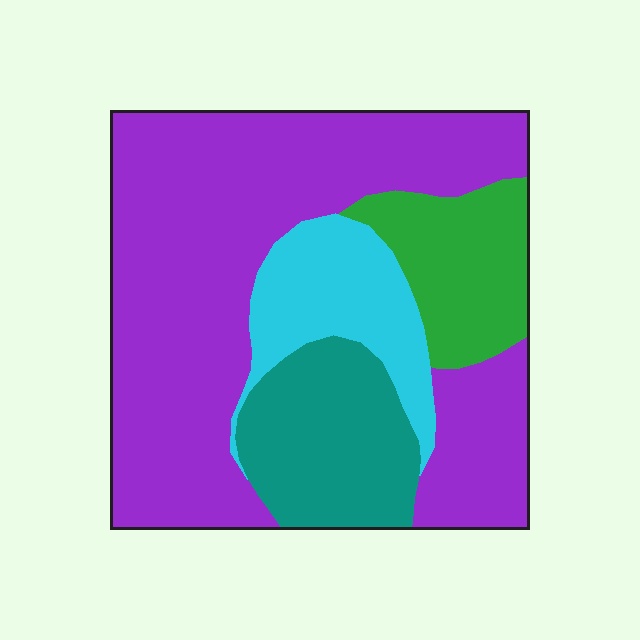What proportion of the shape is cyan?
Cyan takes up about one eighth (1/8) of the shape.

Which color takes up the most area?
Purple, at roughly 60%.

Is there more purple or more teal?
Purple.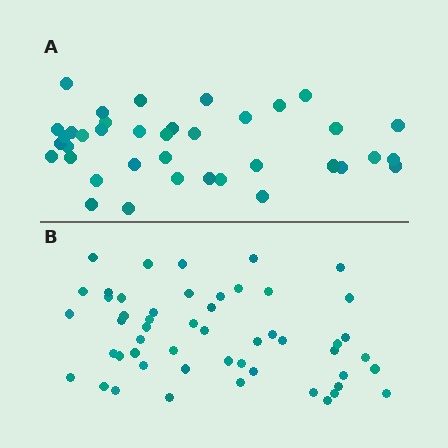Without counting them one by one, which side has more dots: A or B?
Region B (the bottom region) has more dots.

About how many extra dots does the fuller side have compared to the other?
Region B has approximately 15 more dots than region A.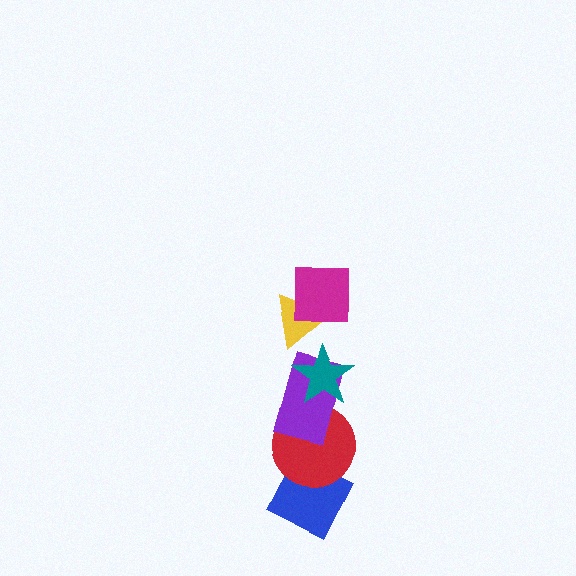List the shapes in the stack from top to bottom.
From top to bottom: the magenta square, the yellow triangle, the teal star, the purple rectangle, the red circle, the blue diamond.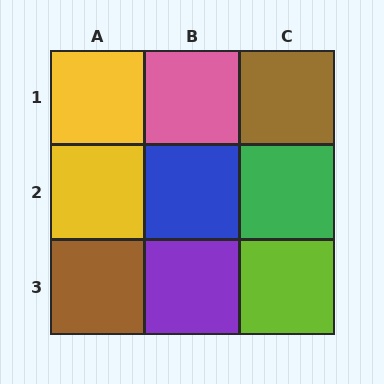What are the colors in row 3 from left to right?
Brown, purple, lime.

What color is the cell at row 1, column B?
Pink.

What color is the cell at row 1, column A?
Yellow.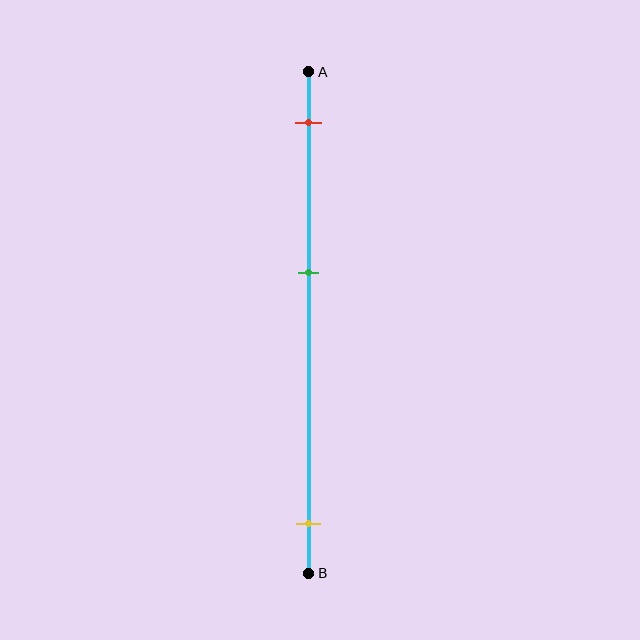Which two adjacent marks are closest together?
The red and green marks are the closest adjacent pair.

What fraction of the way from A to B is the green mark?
The green mark is approximately 40% (0.4) of the way from A to B.